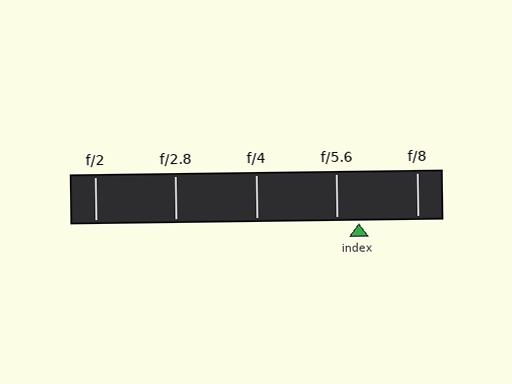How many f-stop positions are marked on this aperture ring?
There are 5 f-stop positions marked.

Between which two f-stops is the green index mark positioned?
The index mark is between f/5.6 and f/8.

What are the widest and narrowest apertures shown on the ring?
The widest aperture shown is f/2 and the narrowest is f/8.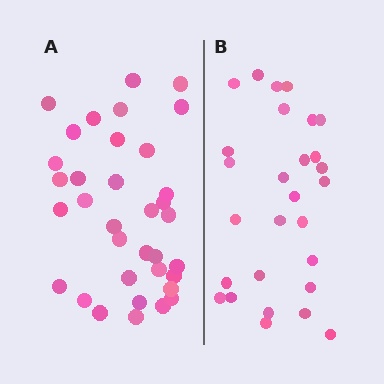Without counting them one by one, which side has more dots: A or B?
Region A (the left region) has more dots.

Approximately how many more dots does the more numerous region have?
Region A has roughly 8 or so more dots than region B.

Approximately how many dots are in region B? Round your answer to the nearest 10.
About 30 dots. (The exact count is 28, which rounds to 30.)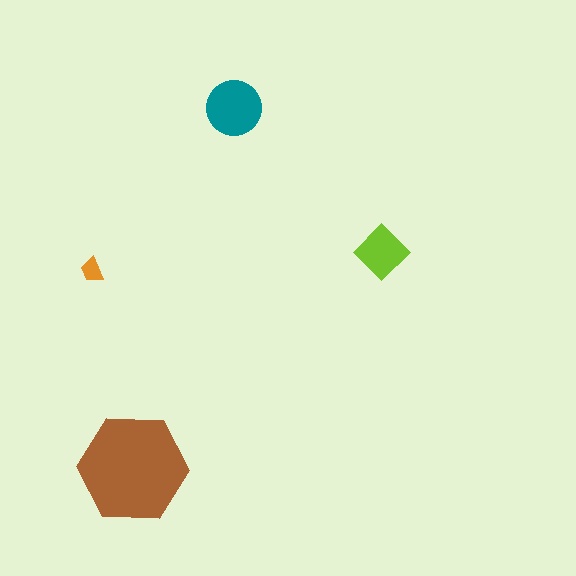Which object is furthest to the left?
The orange trapezoid is leftmost.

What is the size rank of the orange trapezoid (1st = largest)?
4th.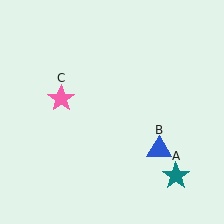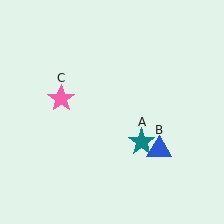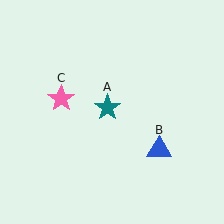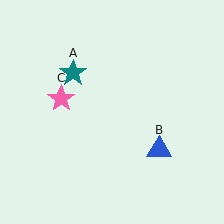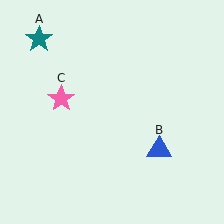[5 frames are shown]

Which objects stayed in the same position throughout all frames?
Blue triangle (object B) and pink star (object C) remained stationary.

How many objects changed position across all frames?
1 object changed position: teal star (object A).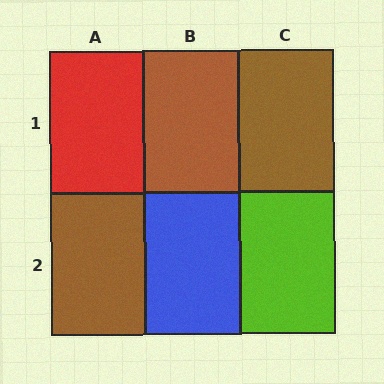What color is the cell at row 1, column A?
Red.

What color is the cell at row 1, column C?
Brown.